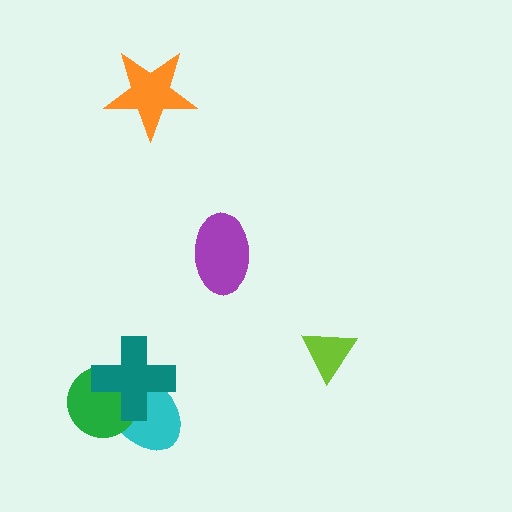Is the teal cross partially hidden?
No, no other shape covers it.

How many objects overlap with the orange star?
0 objects overlap with the orange star.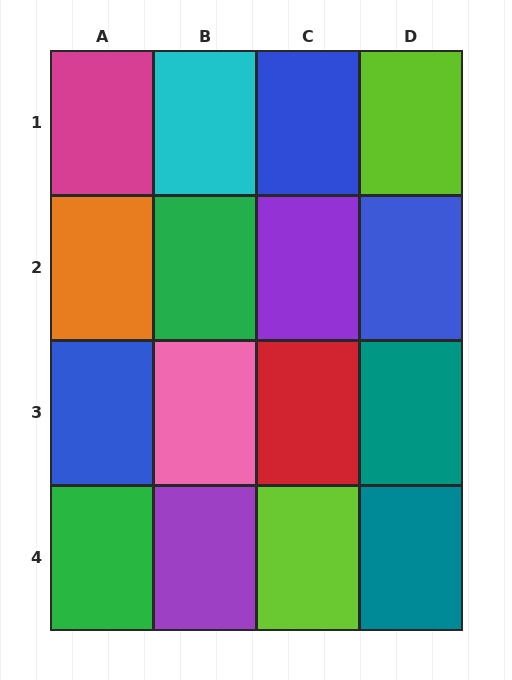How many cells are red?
1 cell is red.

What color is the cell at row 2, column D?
Blue.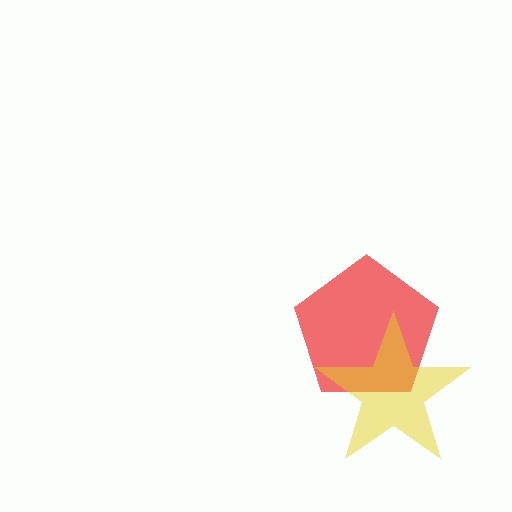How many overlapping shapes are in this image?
There are 2 overlapping shapes in the image.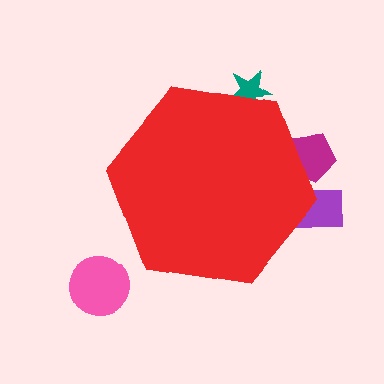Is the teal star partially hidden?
Yes, the teal star is partially hidden behind the red hexagon.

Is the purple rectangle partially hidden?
Yes, the purple rectangle is partially hidden behind the red hexagon.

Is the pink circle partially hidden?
No, the pink circle is fully visible.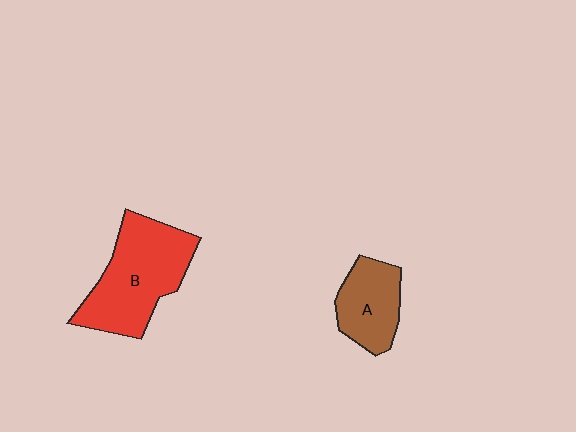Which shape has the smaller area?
Shape A (brown).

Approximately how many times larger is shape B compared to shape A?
Approximately 1.8 times.